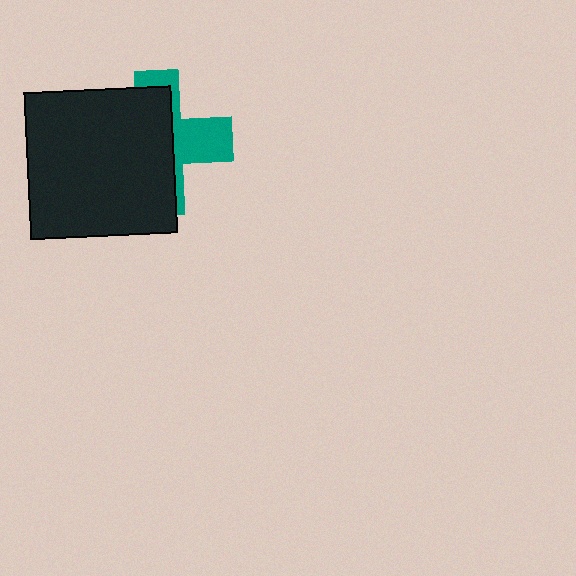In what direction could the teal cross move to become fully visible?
The teal cross could move right. That would shift it out from behind the black square entirely.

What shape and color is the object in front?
The object in front is a black square.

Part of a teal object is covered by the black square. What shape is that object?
It is a cross.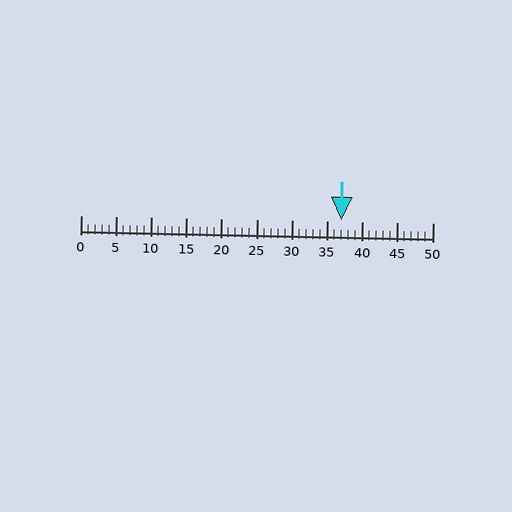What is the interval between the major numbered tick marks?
The major tick marks are spaced 5 units apart.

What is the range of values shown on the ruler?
The ruler shows values from 0 to 50.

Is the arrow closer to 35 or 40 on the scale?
The arrow is closer to 35.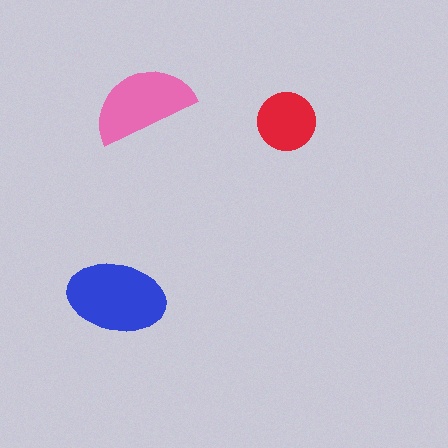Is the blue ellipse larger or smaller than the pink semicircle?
Larger.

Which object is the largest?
The blue ellipse.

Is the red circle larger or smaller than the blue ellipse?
Smaller.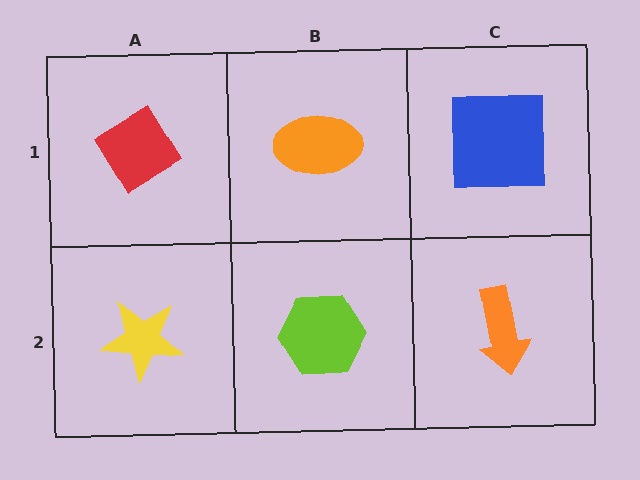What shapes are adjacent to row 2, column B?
An orange ellipse (row 1, column B), a yellow star (row 2, column A), an orange arrow (row 2, column C).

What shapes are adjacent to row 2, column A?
A red diamond (row 1, column A), a lime hexagon (row 2, column B).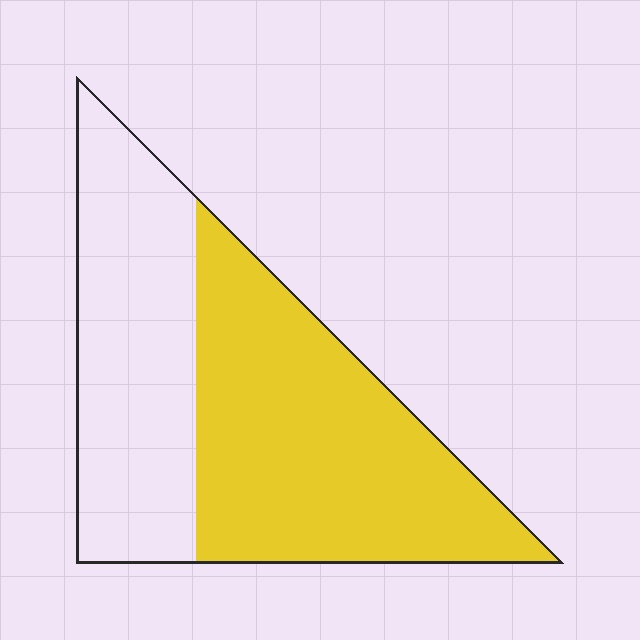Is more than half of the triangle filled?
Yes.